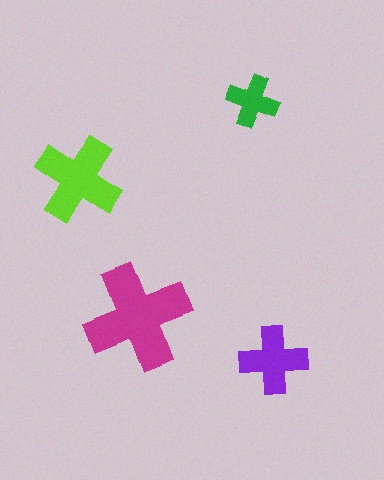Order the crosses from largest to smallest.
the magenta one, the lime one, the purple one, the green one.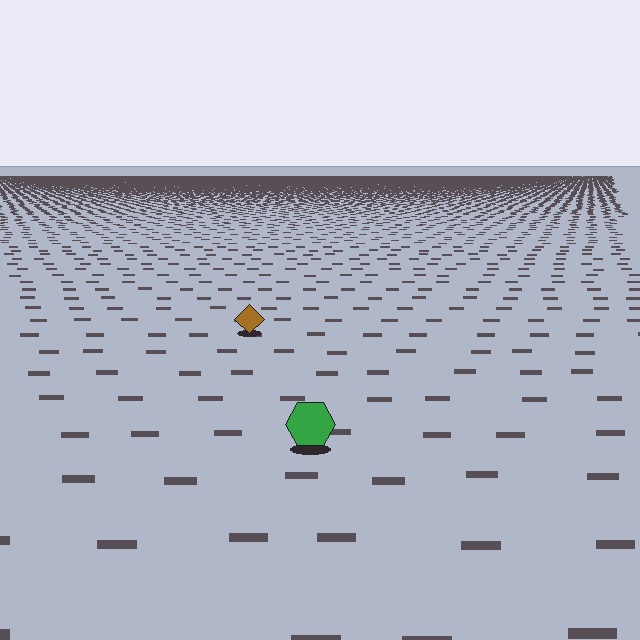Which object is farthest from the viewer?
The brown diamond is farthest from the viewer. It appears smaller and the ground texture around it is denser.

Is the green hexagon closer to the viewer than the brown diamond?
Yes. The green hexagon is closer — you can tell from the texture gradient: the ground texture is coarser near it.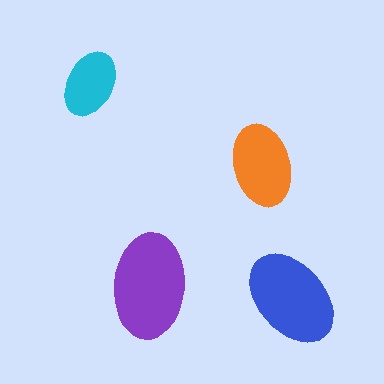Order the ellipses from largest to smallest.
the purple one, the blue one, the orange one, the cyan one.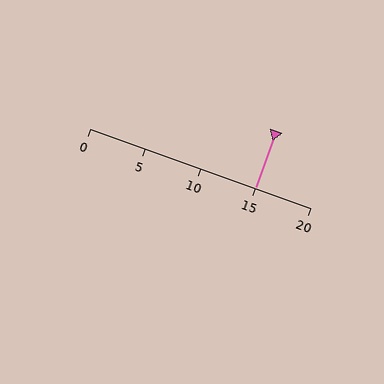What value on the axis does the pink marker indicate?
The marker indicates approximately 15.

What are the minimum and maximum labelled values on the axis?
The axis runs from 0 to 20.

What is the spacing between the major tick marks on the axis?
The major ticks are spaced 5 apart.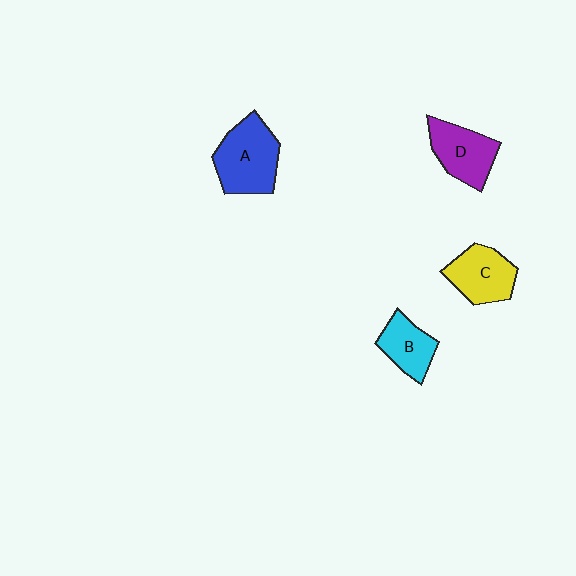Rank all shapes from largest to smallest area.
From largest to smallest: A (blue), D (purple), C (yellow), B (cyan).